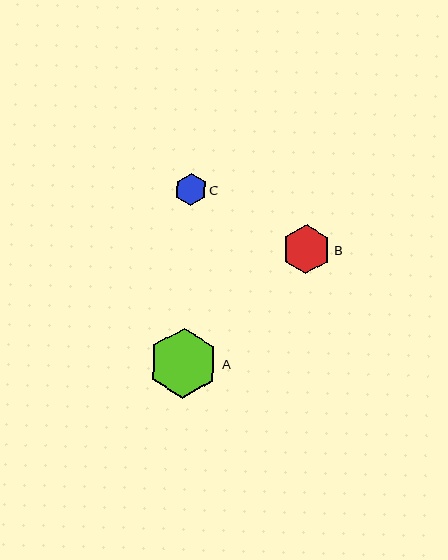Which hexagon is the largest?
Hexagon A is the largest with a size of approximately 70 pixels.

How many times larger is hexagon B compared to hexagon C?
Hexagon B is approximately 1.5 times the size of hexagon C.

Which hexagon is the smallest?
Hexagon C is the smallest with a size of approximately 32 pixels.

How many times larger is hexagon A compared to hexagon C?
Hexagon A is approximately 2.2 times the size of hexagon C.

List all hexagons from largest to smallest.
From largest to smallest: A, B, C.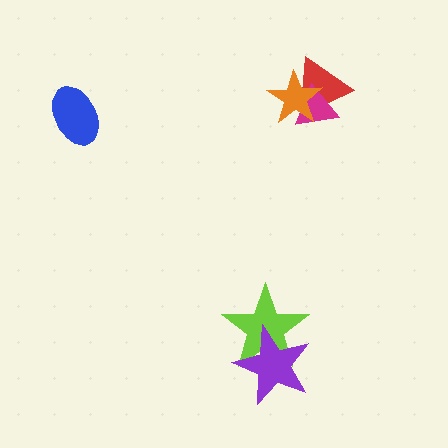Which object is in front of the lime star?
The purple star is in front of the lime star.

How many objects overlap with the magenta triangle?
2 objects overlap with the magenta triangle.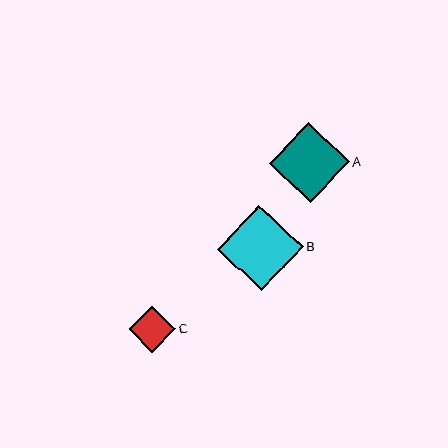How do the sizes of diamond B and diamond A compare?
Diamond B and diamond A are approximately the same size.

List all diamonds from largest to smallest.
From largest to smallest: B, A, C.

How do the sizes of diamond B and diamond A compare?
Diamond B and diamond A are approximately the same size.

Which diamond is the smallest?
Diamond C is the smallest with a size of approximately 46 pixels.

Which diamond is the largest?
Diamond B is the largest with a size of approximately 86 pixels.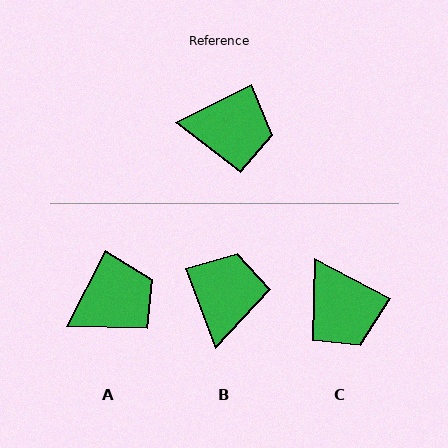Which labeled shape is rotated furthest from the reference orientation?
B, about 84 degrees away.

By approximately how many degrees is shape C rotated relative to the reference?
Approximately 55 degrees clockwise.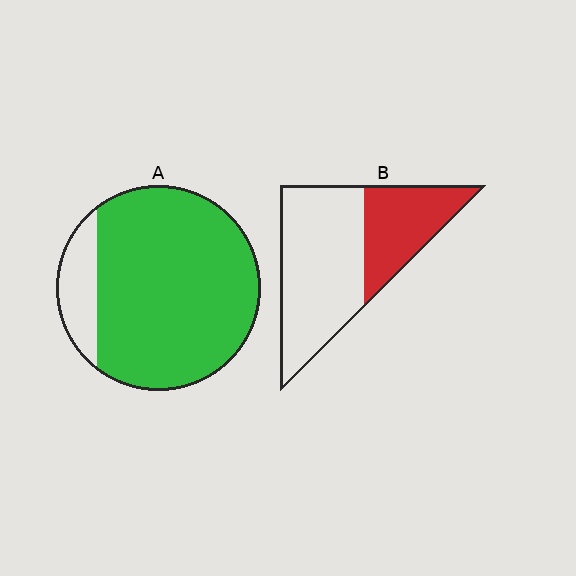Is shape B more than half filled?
No.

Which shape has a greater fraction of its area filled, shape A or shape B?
Shape A.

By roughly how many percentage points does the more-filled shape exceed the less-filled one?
By roughly 50 percentage points (A over B).